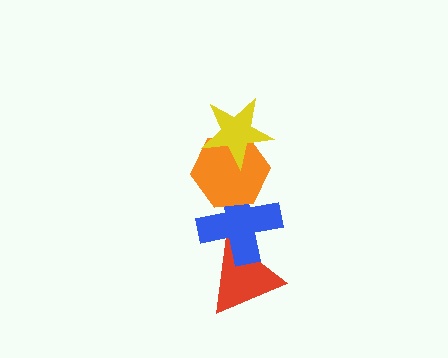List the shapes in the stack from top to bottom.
From top to bottom: the yellow star, the orange hexagon, the blue cross, the red triangle.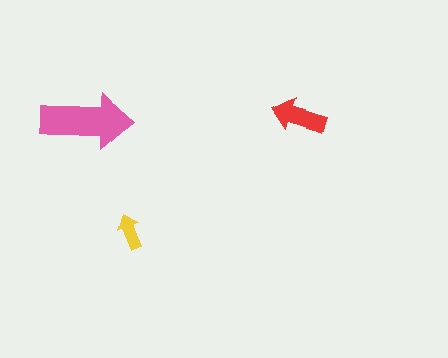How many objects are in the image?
There are 3 objects in the image.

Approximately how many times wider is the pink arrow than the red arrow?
About 1.5 times wider.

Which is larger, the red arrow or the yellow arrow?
The red one.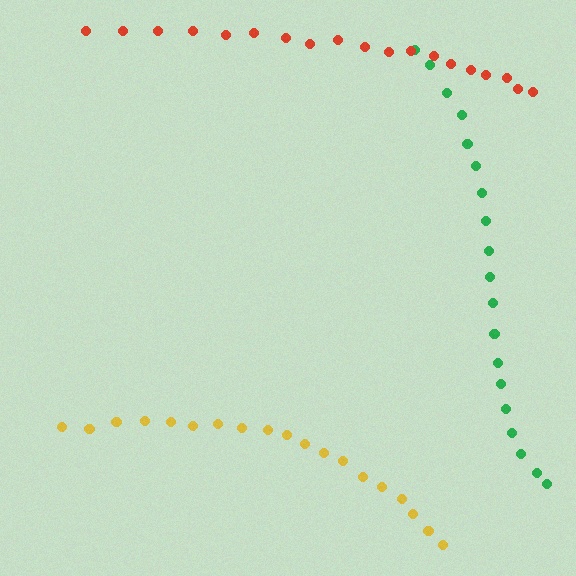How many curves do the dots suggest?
There are 3 distinct paths.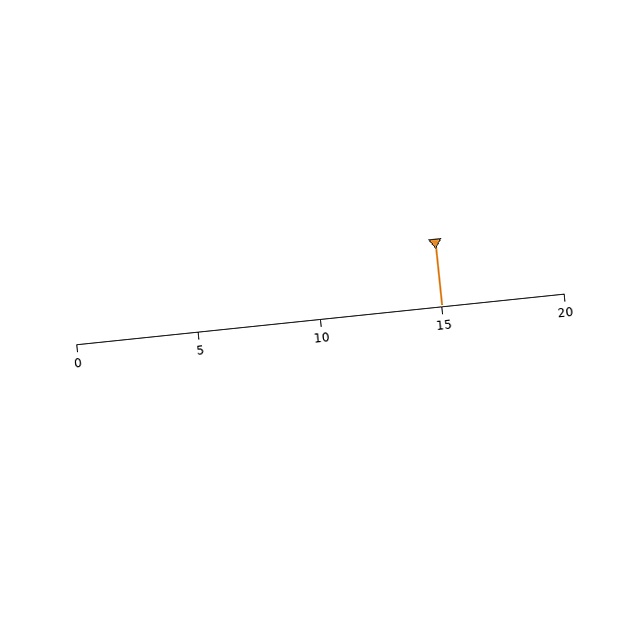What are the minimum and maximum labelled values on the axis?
The axis runs from 0 to 20.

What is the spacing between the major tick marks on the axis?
The major ticks are spaced 5 apart.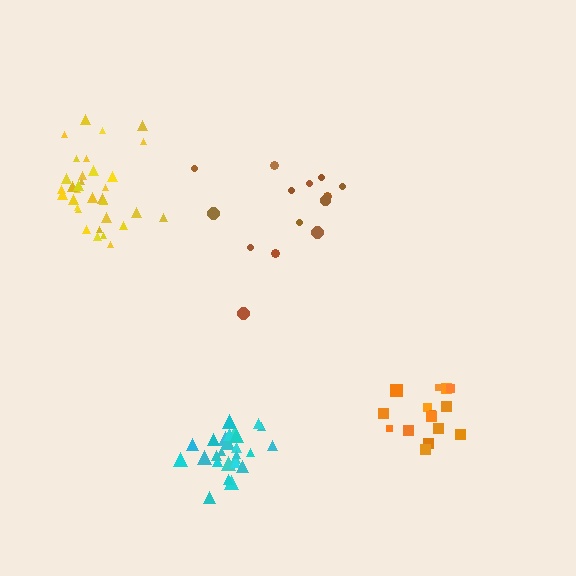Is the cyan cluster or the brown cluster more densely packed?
Cyan.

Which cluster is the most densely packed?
Cyan.